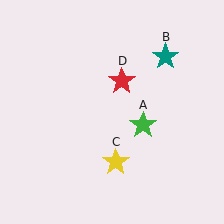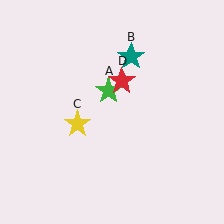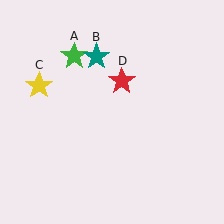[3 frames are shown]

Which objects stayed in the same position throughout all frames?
Red star (object D) remained stationary.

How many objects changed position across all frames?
3 objects changed position: green star (object A), teal star (object B), yellow star (object C).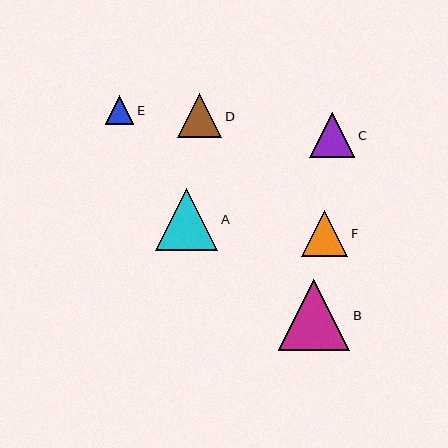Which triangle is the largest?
Triangle B is the largest with a size of approximately 71 pixels.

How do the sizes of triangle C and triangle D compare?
Triangle C and triangle D are approximately the same size.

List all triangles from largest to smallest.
From largest to smallest: B, A, F, C, D, E.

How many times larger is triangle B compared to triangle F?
Triangle B is approximately 1.5 times the size of triangle F.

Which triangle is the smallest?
Triangle E is the smallest with a size of approximately 28 pixels.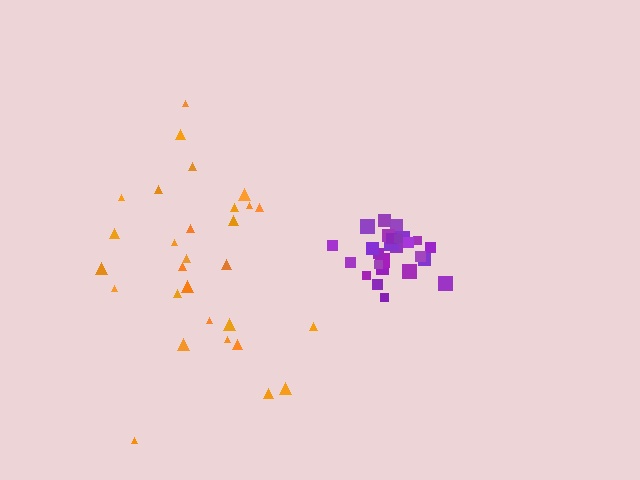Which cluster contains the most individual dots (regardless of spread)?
Orange (29).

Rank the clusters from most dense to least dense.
purple, orange.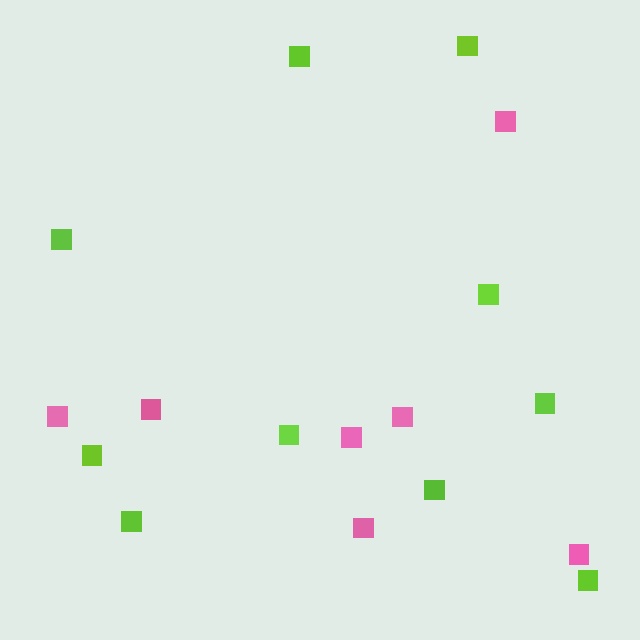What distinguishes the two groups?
There are 2 groups: one group of pink squares (7) and one group of lime squares (10).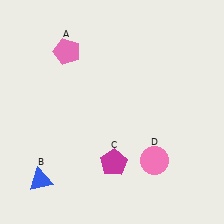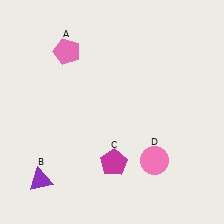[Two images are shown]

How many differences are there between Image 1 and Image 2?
There is 1 difference between the two images.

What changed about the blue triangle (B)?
In Image 1, B is blue. In Image 2, it changed to purple.